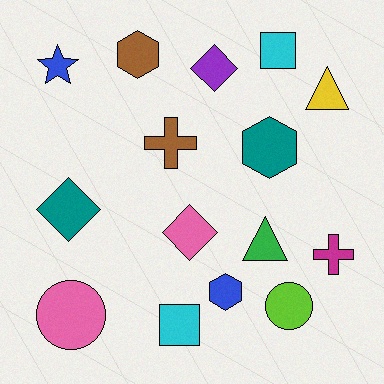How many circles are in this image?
There are 2 circles.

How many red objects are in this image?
There are no red objects.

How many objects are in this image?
There are 15 objects.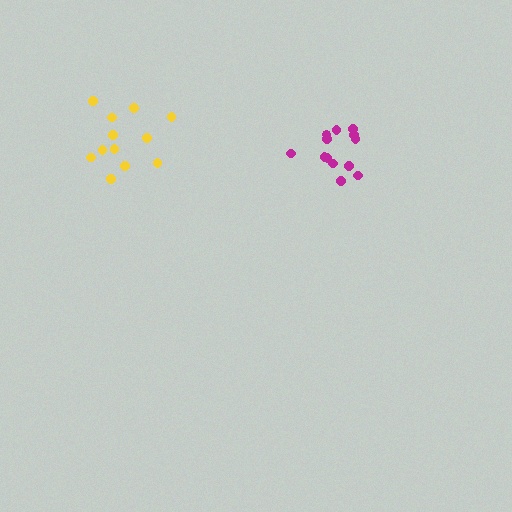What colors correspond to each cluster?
The clusters are colored: magenta, yellow.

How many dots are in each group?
Group 1: 13 dots, Group 2: 12 dots (25 total).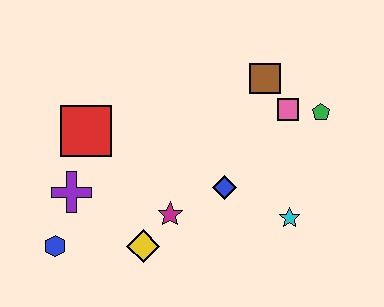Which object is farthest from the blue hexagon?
The green pentagon is farthest from the blue hexagon.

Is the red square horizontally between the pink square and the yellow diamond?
No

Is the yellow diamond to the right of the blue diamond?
No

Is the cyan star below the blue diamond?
Yes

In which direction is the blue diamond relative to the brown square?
The blue diamond is below the brown square.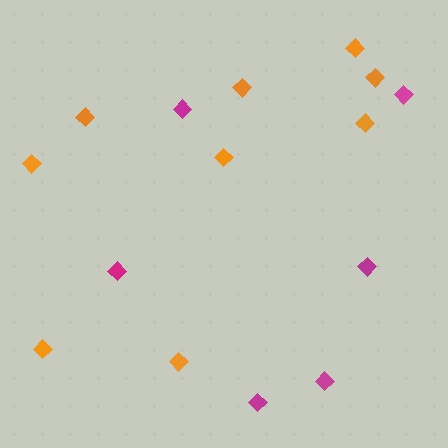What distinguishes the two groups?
There are 2 groups: one group of orange diamonds (9) and one group of magenta diamonds (6).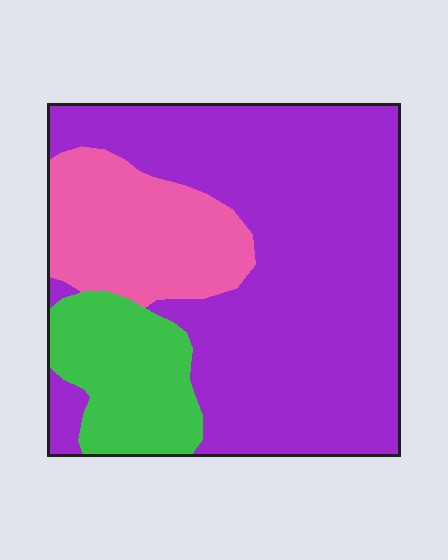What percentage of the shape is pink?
Pink takes up between a sixth and a third of the shape.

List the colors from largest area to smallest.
From largest to smallest: purple, pink, green.